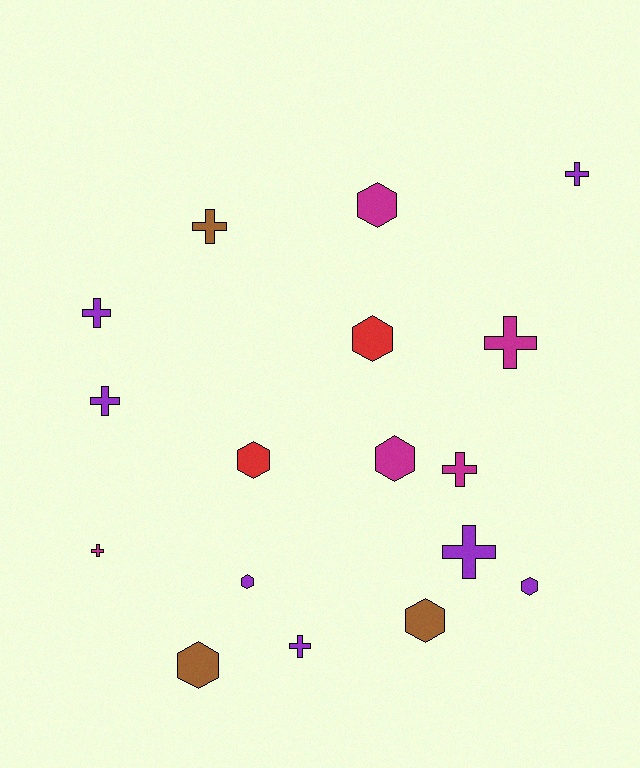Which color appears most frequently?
Purple, with 7 objects.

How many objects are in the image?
There are 17 objects.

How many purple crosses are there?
There are 5 purple crosses.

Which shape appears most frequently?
Cross, with 9 objects.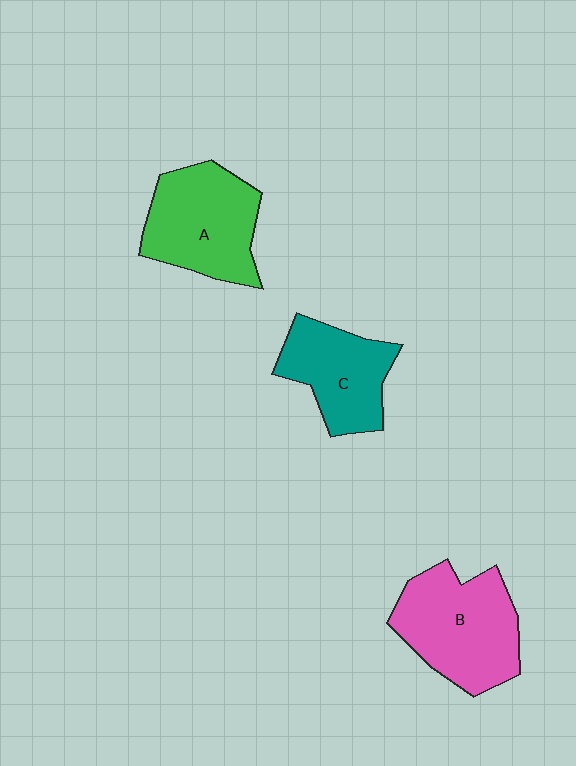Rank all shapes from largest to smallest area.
From largest to smallest: B (pink), A (green), C (teal).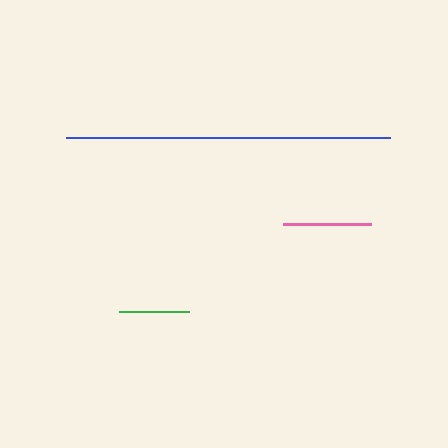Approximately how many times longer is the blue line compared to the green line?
The blue line is approximately 4.6 times the length of the green line.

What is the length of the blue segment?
The blue segment is approximately 323 pixels long.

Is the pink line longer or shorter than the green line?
The pink line is longer than the green line.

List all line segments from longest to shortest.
From longest to shortest: blue, pink, green.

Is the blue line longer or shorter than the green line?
The blue line is longer than the green line.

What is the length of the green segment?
The green segment is approximately 70 pixels long.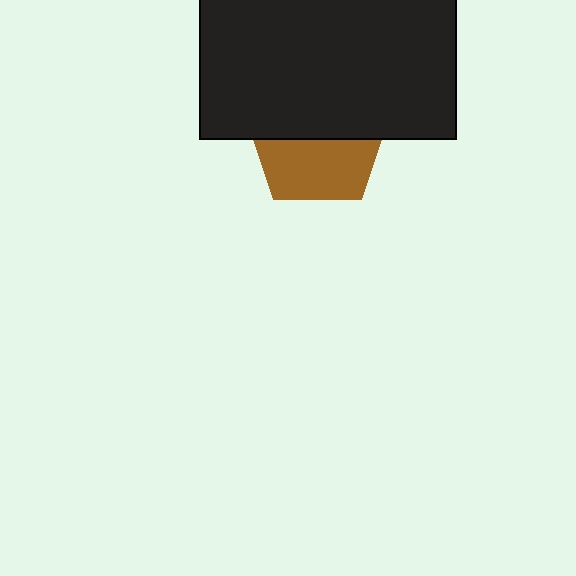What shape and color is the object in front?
The object in front is a black rectangle.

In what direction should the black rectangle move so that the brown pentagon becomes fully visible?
The black rectangle should move up. That is the shortest direction to clear the overlap and leave the brown pentagon fully visible.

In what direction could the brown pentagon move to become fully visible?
The brown pentagon could move down. That would shift it out from behind the black rectangle entirely.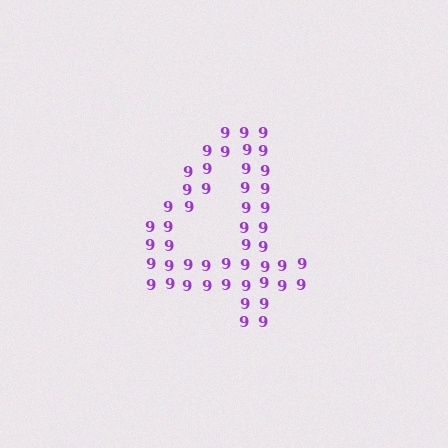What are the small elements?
The small elements are digit 9's.